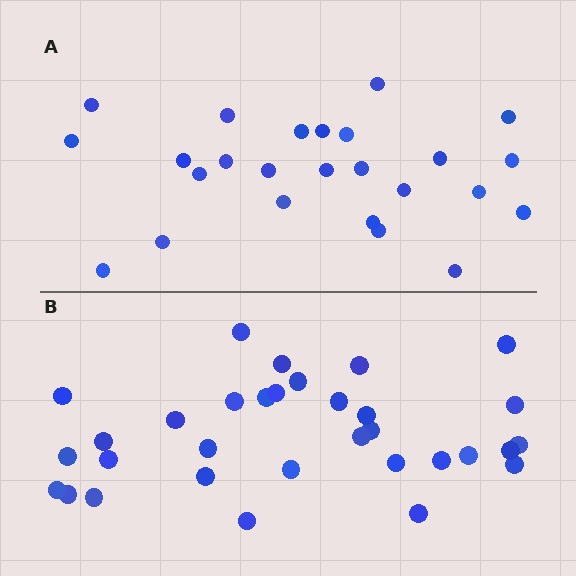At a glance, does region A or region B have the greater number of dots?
Region B (the bottom region) has more dots.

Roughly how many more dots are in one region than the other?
Region B has roughly 8 or so more dots than region A.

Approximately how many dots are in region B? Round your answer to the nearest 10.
About 30 dots. (The exact count is 32, which rounds to 30.)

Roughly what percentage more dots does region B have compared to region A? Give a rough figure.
About 30% more.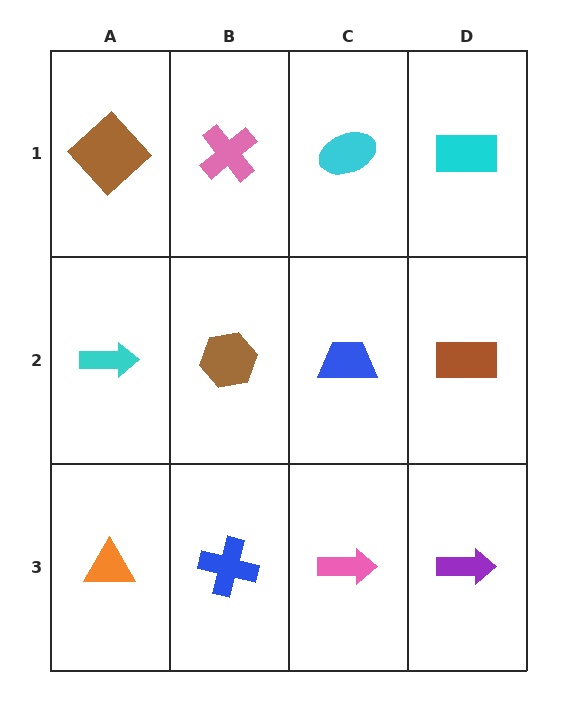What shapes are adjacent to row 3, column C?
A blue trapezoid (row 2, column C), a blue cross (row 3, column B), a purple arrow (row 3, column D).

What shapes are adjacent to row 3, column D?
A brown rectangle (row 2, column D), a pink arrow (row 3, column C).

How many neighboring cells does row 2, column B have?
4.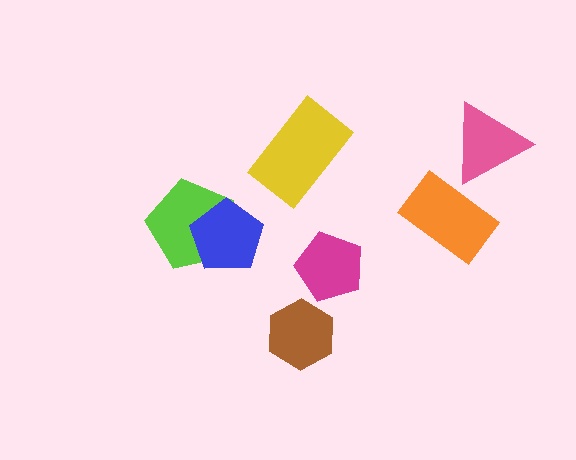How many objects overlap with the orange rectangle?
0 objects overlap with the orange rectangle.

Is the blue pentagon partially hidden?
No, no other shape covers it.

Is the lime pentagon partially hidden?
Yes, it is partially covered by another shape.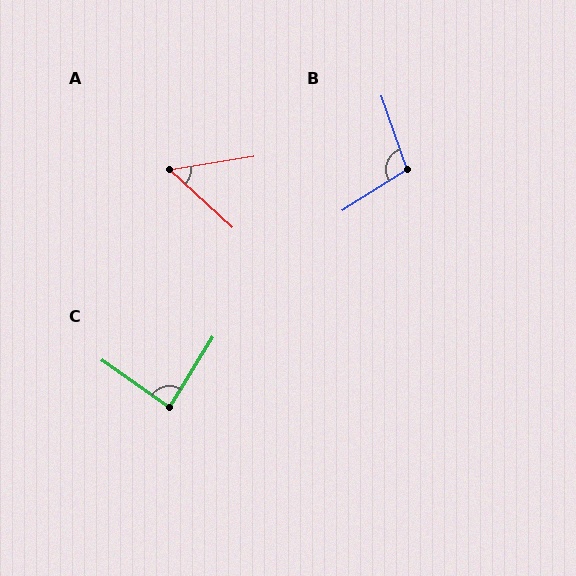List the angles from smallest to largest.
A (52°), C (87°), B (103°).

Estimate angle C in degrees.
Approximately 87 degrees.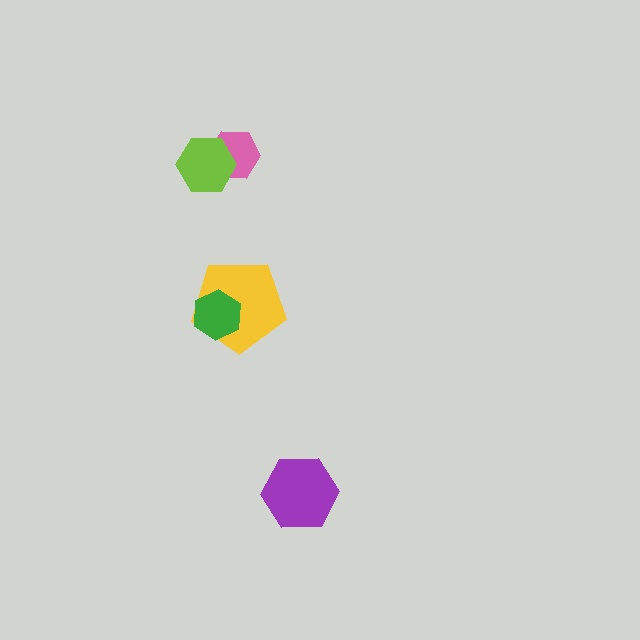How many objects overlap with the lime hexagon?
1 object overlaps with the lime hexagon.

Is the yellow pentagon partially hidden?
Yes, it is partially covered by another shape.